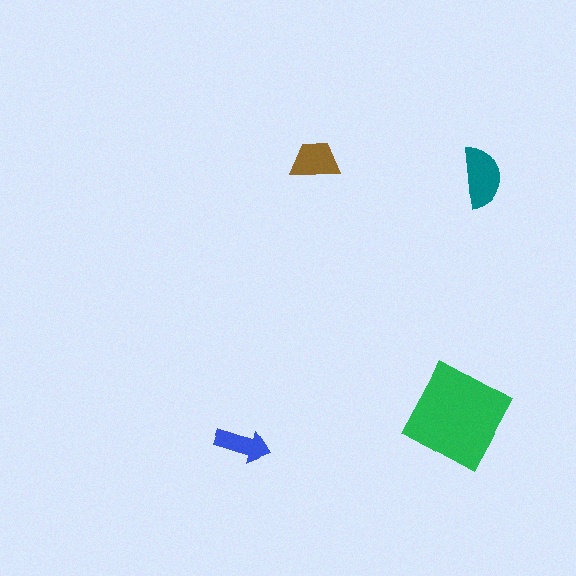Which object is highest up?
The brown trapezoid is topmost.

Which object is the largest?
The green diamond.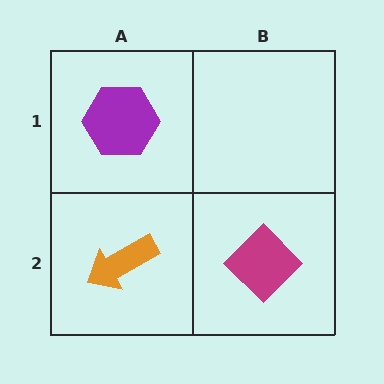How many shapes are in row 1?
1 shape.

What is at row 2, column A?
An orange arrow.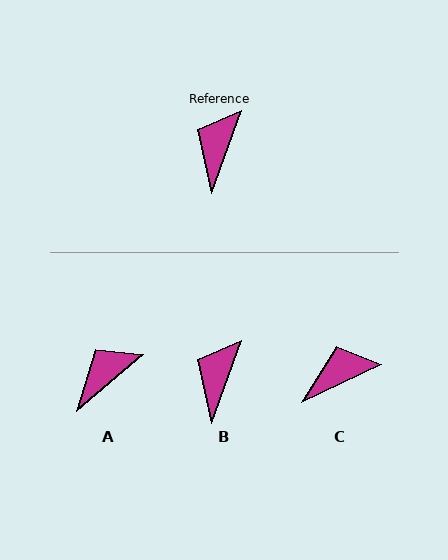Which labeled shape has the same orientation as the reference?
B.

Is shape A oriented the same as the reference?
No, it is off by about 29 degrees.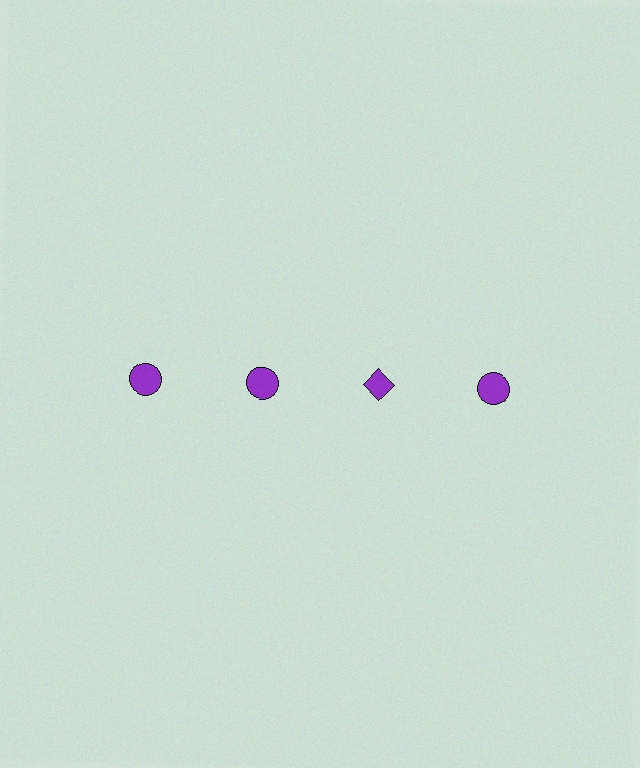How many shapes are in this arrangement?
There are 4 shapes arranged in a grid pattern.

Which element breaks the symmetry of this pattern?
The purple diamond in the top row, center column breaks the symmetry. All other shapes are purple circles.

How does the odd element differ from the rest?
It has a different shape: diamond instead of circle.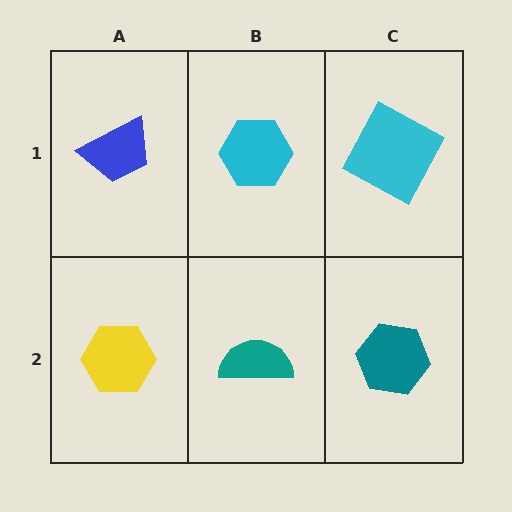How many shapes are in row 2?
3 shapes.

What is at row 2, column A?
A yellow hexagon.